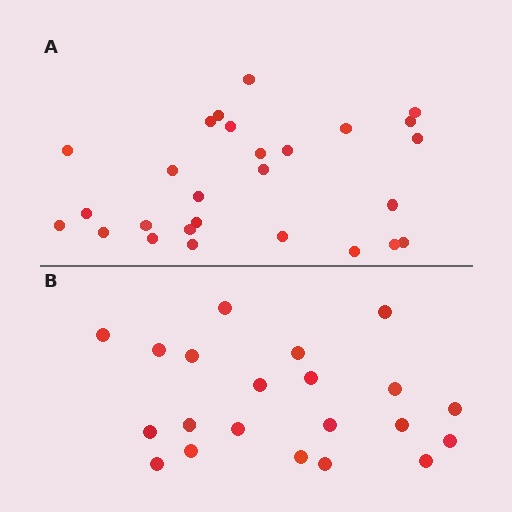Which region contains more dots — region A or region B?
Region A (the top region) has more dots.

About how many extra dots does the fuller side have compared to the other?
Region A has about 6 more dots than region B.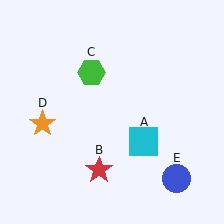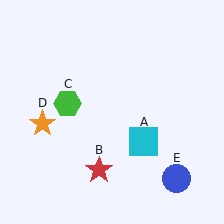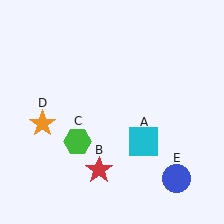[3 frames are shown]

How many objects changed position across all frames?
1 object changed position: green hexagon (object C).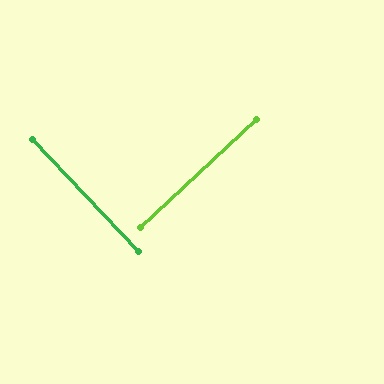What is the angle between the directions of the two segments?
Approximately 89 degrees.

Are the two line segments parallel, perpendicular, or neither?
Perpendicular — they meet at approximately 89°.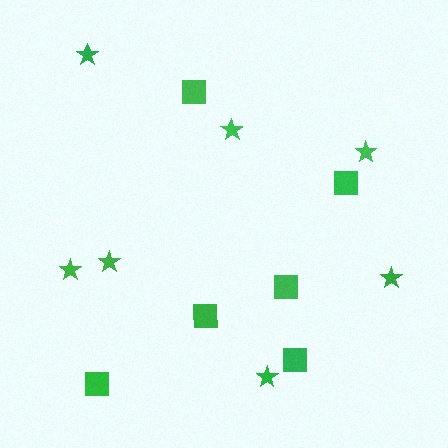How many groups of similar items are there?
There are 2 groups: one group of squares (6) and one group of stars (7).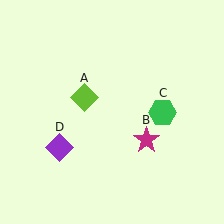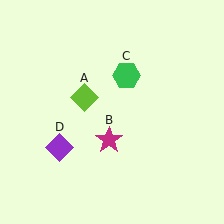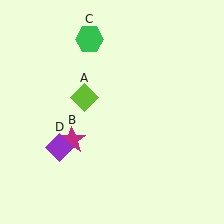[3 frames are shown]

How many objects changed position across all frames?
2 objects changed position: magenta star (object B), green hexagon (object C).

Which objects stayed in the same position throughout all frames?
Lime diamond (object A) and purple diamond (object D) remained stationary.